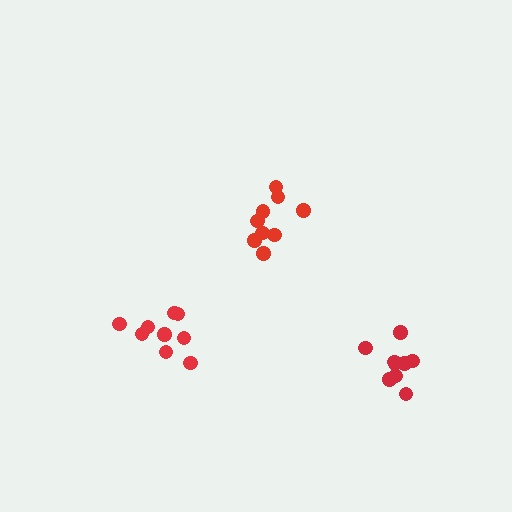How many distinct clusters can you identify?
There are 3 distinct clusters.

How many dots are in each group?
Group 1: 9 dots, Group 2: 9 dots, Group 3: 10 dots (28 total).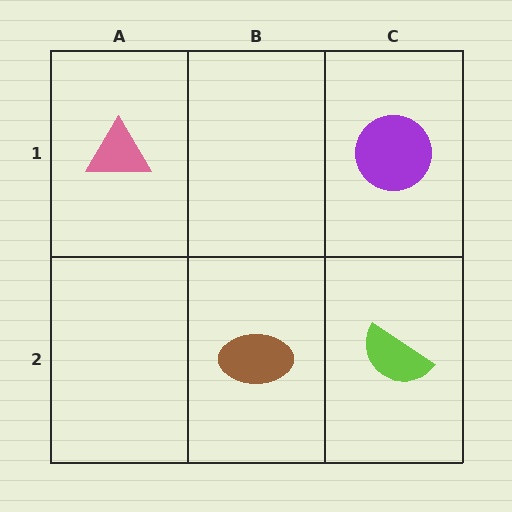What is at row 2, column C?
A lime semicircle.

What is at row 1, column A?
A pink triangle.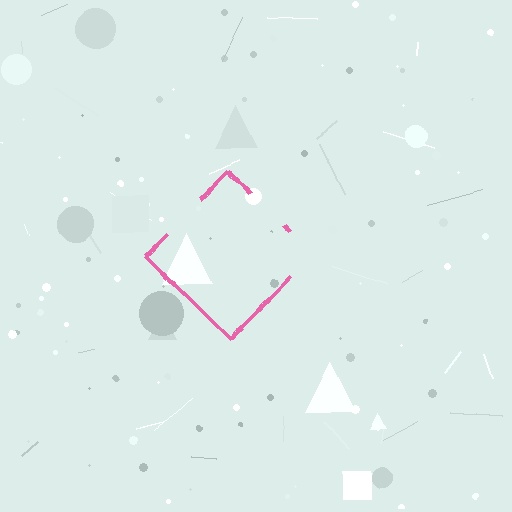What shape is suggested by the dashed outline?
The dashed outline suggests a diamond.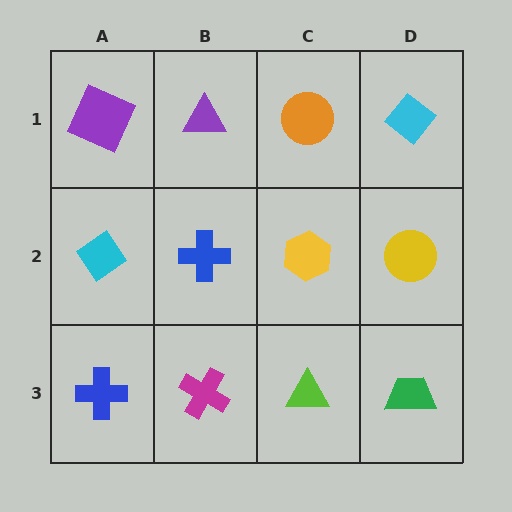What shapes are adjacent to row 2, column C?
An orange circle (row 1, column C), a lime triangle (row 3, column C), a blue cross (row 2, column B), a yellow circle (row 2, column D).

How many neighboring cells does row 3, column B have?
3.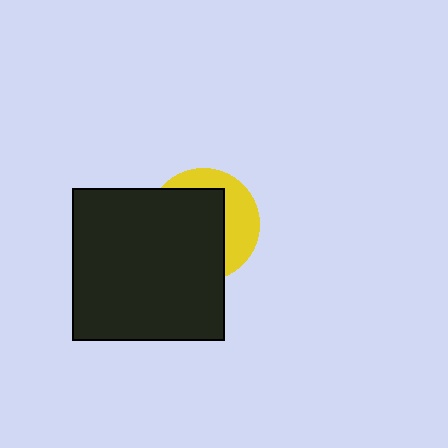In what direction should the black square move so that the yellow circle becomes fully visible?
The black square should move toward the lower-left. That is the shortest direction to clear the overlap and leave the yellow circle fully visible.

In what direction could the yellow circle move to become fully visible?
The yellow circle could move toward the upper-right. That would shift it out from behind the black square entirely.